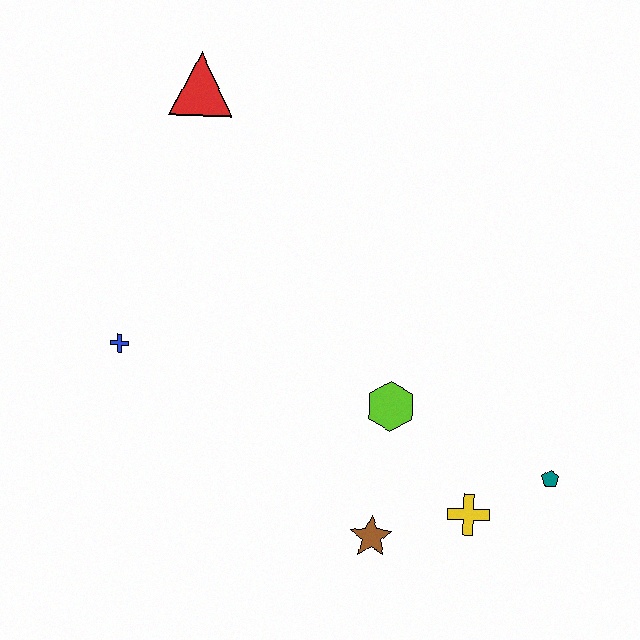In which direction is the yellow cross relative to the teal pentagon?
The yellow cross is to the left of the teal pentagon.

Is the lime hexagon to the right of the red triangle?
Yes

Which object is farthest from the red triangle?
The teal pentagon is farthest from the red triangle.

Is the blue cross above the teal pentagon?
Yes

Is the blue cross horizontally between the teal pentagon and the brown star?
No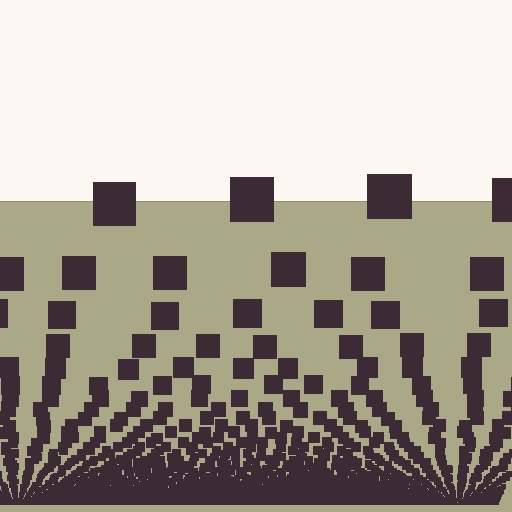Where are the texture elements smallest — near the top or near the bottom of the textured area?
Near the bottom.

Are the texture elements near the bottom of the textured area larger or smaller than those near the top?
Smaller. The gradient is inverted — elements near the bottom are smaller and denser.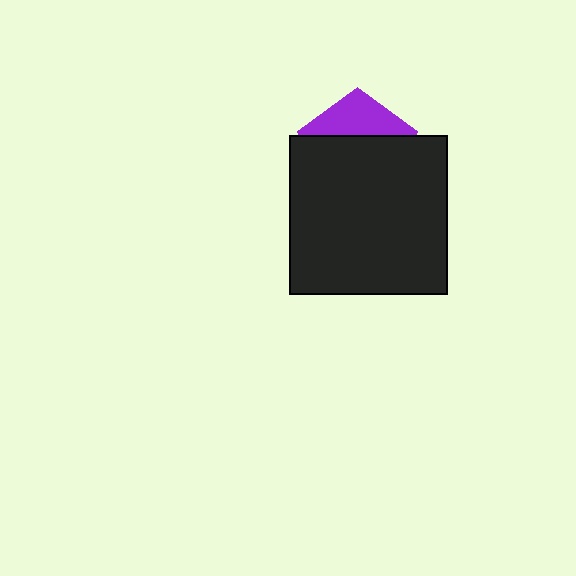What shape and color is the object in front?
The object in front is a black square.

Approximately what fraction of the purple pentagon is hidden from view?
Roughly 67% of the purple pentagon is hidden behind the black square.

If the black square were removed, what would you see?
You would see the complete purple pentagon.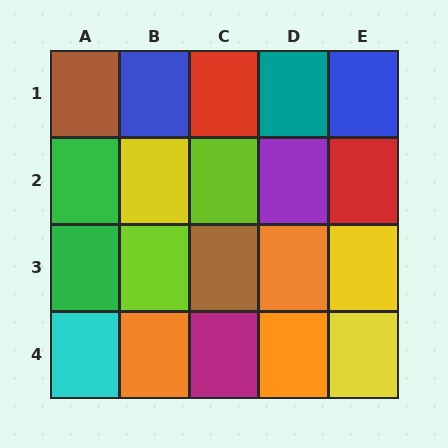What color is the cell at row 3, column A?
Green.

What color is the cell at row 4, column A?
Cyan.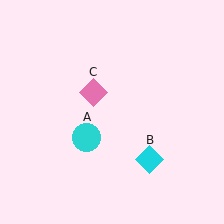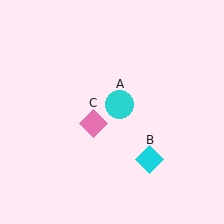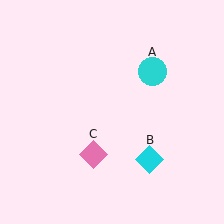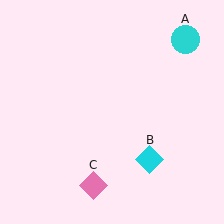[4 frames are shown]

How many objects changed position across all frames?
2 objects changed position: cyan circle (object A), pink diamond (object C).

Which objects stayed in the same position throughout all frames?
Cyan diamond (object B) remained stationary.